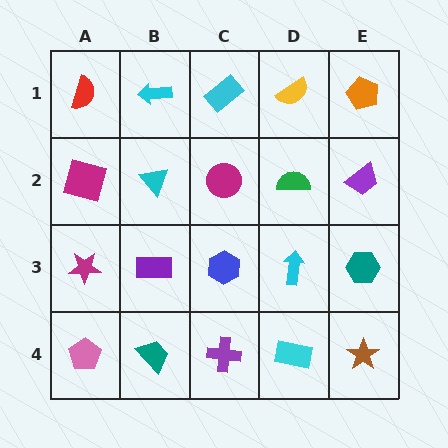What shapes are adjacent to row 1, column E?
A purple trapezoid (row 2, column E), a yellow semicircle (row 1, column D).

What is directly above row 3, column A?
A magenta square.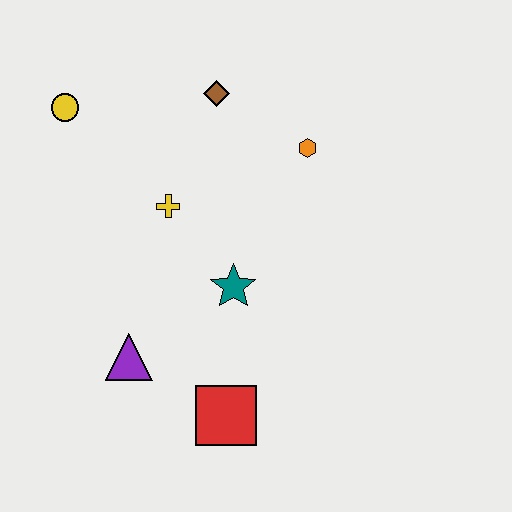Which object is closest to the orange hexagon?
The brown diamond is closest to the orange hexagon.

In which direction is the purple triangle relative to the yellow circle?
The purple triangle is below the yellow circle.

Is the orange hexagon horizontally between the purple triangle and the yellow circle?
No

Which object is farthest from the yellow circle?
The red square is farthest from the yellow circle.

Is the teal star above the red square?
Yes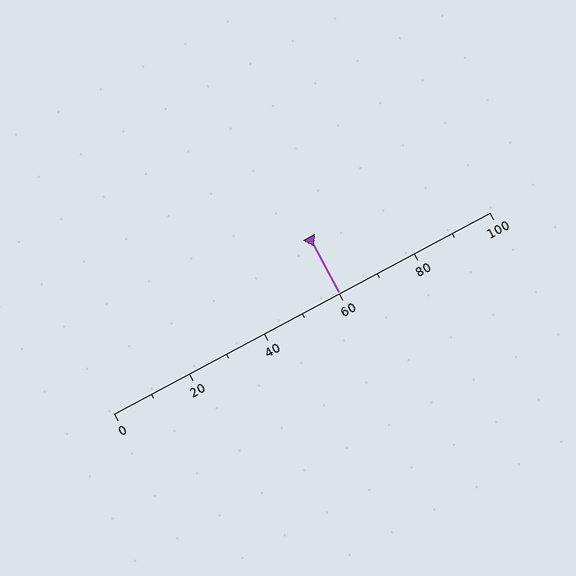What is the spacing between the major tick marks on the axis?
The major ticks are spaced 20 apart.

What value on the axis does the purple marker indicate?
The marker indicates approximately 60.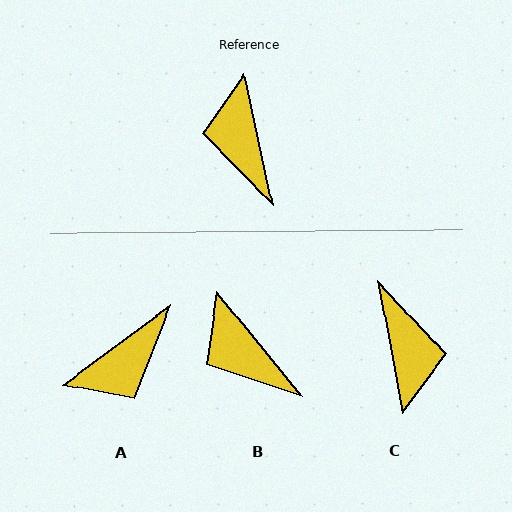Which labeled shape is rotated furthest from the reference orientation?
C, about 179 degrees away.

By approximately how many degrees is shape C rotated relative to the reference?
Approximately 179 degrees counter-clockwise.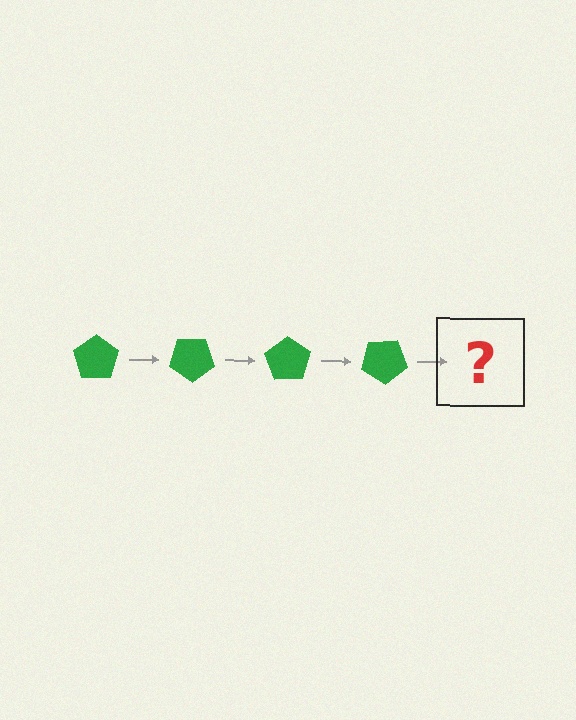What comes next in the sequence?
The next element should be a green pentagon rotated 140 degrees.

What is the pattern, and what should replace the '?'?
The pattern is that the pentagon rotates 35 degrees each step. The '?' should be a green pentagon rotated 140 degrees.